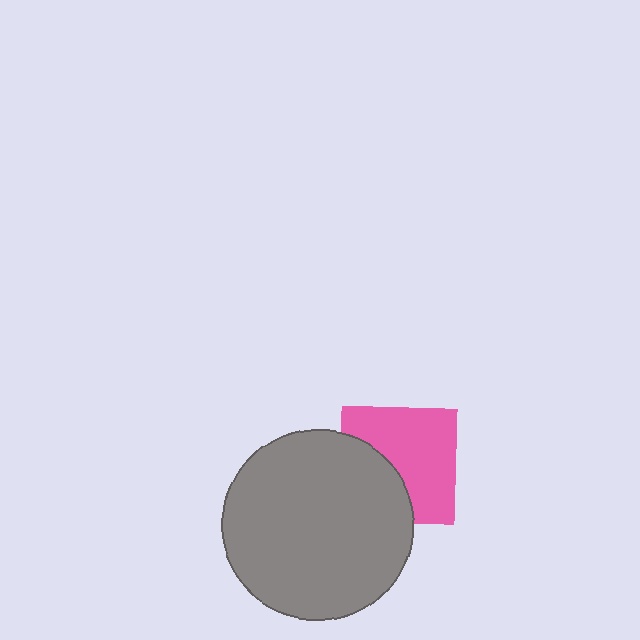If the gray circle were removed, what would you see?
You would see the complete pink square.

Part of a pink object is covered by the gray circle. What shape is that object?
It is a square.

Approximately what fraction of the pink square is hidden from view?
Roughly 38% of the pink square is hidden behind the gray circle.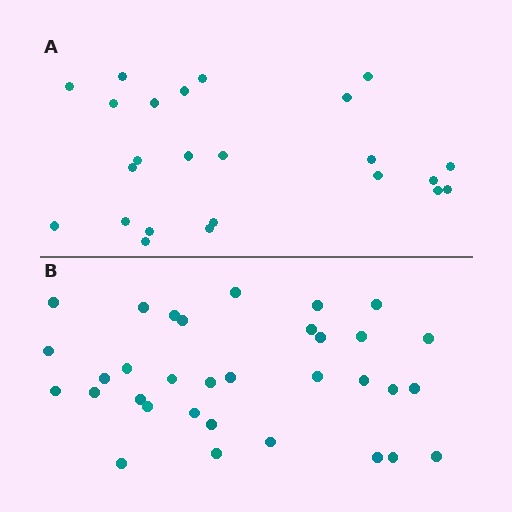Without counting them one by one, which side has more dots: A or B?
Region B (the bottom region) has more dots.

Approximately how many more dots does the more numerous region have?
Region B has roughly 8 or so more dots than region A.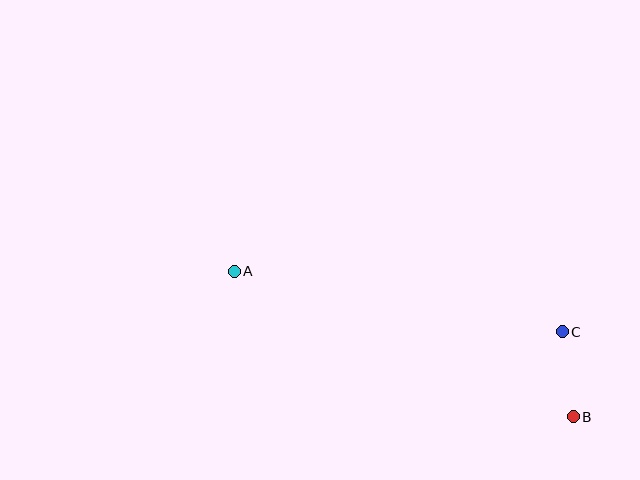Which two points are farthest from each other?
Points A and B are farthest from each other.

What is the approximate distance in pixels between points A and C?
The distance between A and C is approximately 334 pixels.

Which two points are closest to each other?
Points B and C are closest to each other.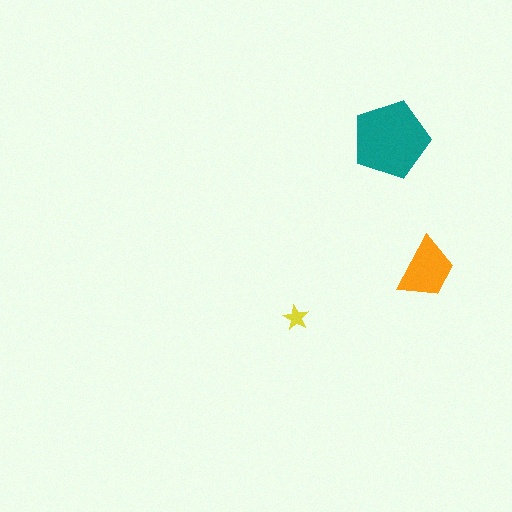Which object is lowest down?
The yellow star is bottommost.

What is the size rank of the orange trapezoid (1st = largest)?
2nd.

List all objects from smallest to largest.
The yellow star, the orange trapezoid, the teal pentagon.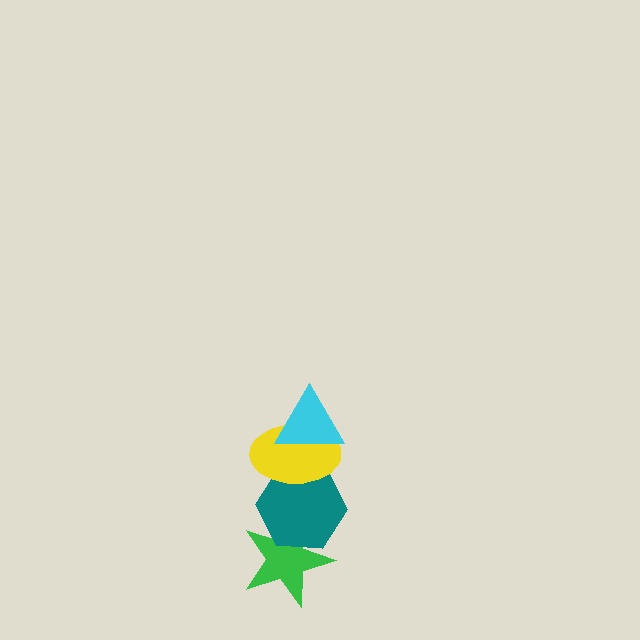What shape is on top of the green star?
The teal hexagon is on top of the green star.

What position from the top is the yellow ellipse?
The yellow ellipse is 2nd from the top.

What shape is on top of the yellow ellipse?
The cyan triangle is on top of the yellow ellipse.